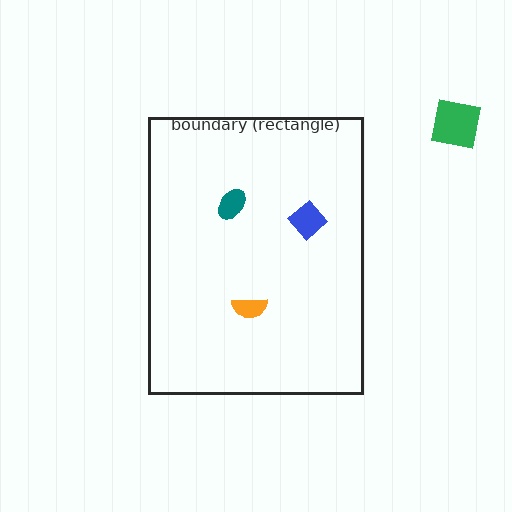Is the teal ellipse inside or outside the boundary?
Inside.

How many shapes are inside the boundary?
3 inside, 1 outside.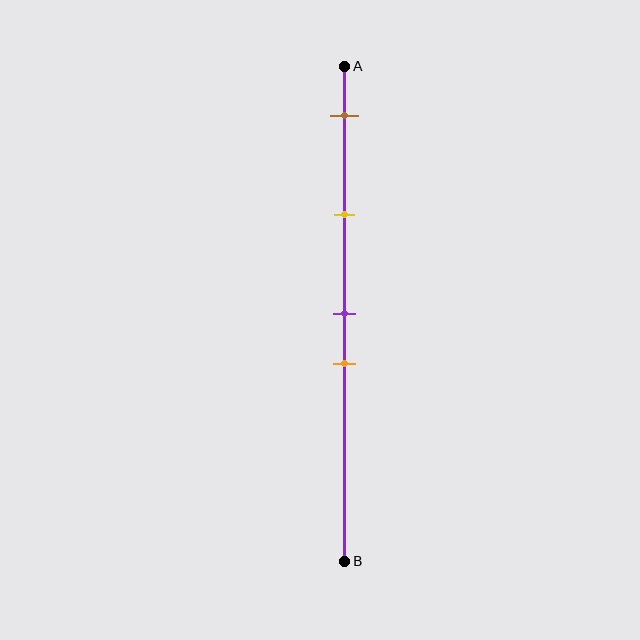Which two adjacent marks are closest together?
The purple and orange marks are the closest adjacent pair.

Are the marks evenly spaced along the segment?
No, the marks are not evenly spaced.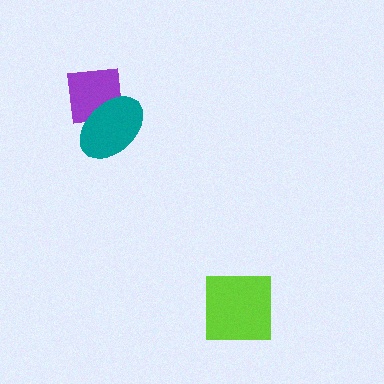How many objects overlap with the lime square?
0 objects overlap with the lime square.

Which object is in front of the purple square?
The teal ellipse is in front of the purple square.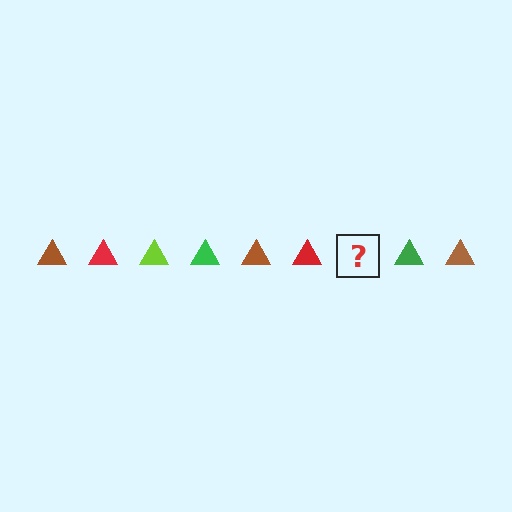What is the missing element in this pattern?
The missing element is a lime triangle.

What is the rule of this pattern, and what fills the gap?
The rule is that the pattern cycles through brown, red, lime, green triangles. The gap should be filled with a lime triangle.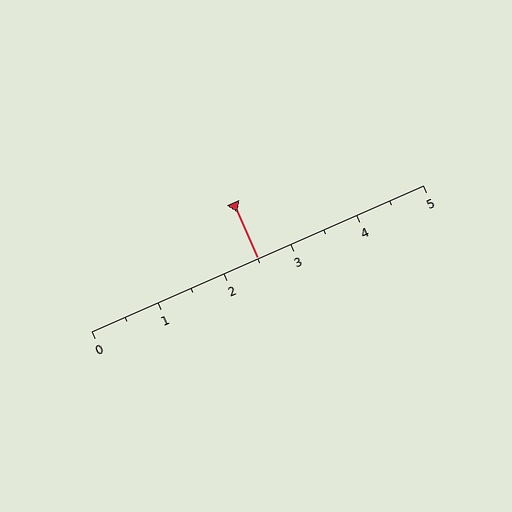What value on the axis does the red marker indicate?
The marker indicates approximately 2.5.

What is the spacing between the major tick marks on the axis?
The major ticks are spaced 1 apart.